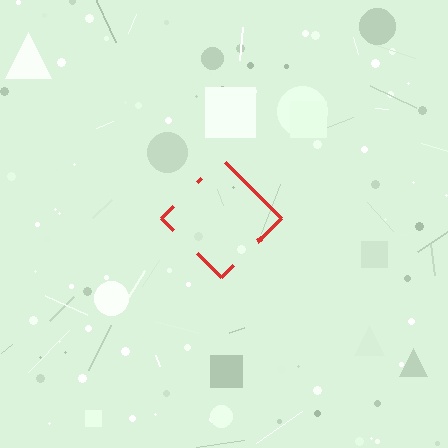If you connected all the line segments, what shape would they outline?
They would outline a diamond.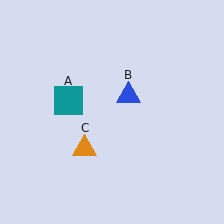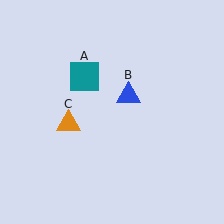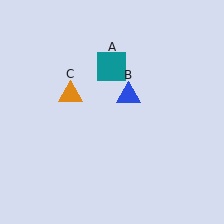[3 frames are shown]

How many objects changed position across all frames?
2 objects changed position: teal square (object A), orange triangle (object C).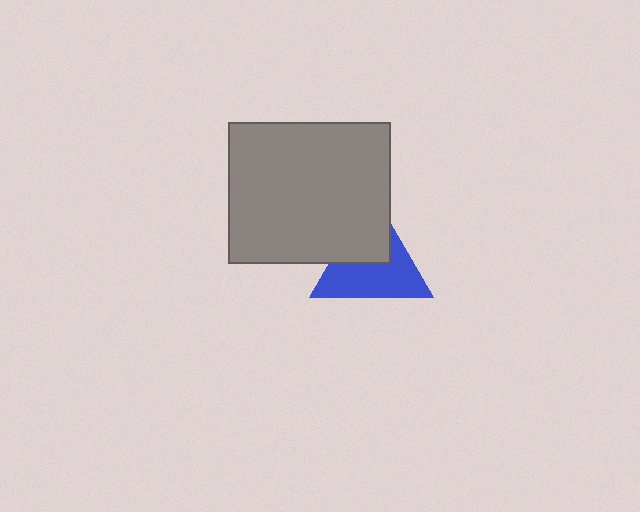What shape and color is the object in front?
The object in front is a gray rectangle.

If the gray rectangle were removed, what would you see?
You would see the complete blue triangle.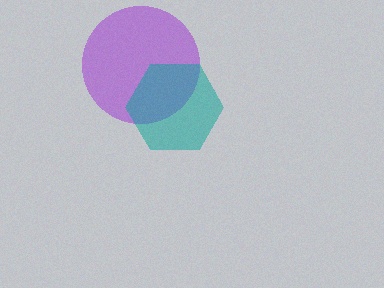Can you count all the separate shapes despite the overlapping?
Yes, there are 2 separate shapes.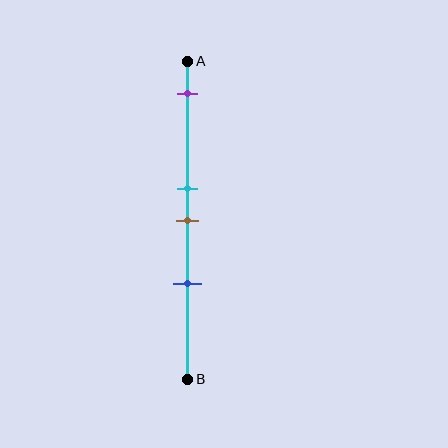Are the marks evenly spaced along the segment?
No, the marks are not evenly spaced.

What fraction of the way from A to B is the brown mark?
The brown mark is approximately 50% (0.5) of the way from A to B.